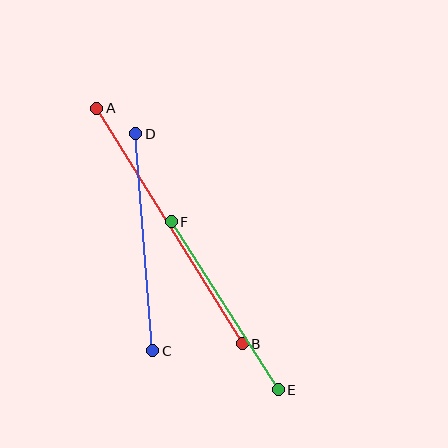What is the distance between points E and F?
The distance is approximately 199 pixels.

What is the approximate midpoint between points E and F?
The midpoint is at approximately (225, 306) pixels.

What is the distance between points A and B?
The distance is approximately 277 pixels.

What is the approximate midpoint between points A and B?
The midpoint is at approximately (169, 226) pixels.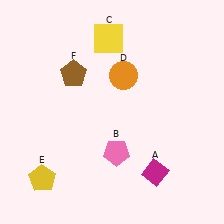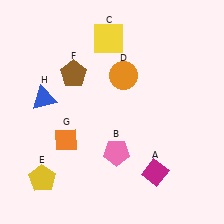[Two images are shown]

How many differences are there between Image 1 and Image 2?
There are 2 differences between the two images.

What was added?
An orange diamond (G), a blue triangle (H) were added in Image 2.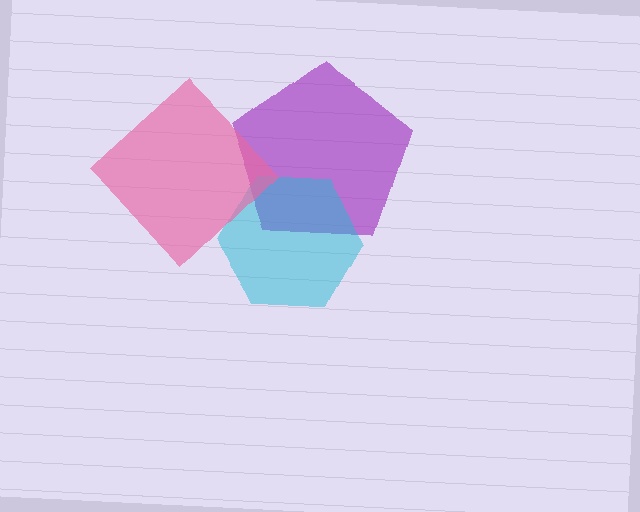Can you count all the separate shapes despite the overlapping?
Yes, there are 3 separate shapes.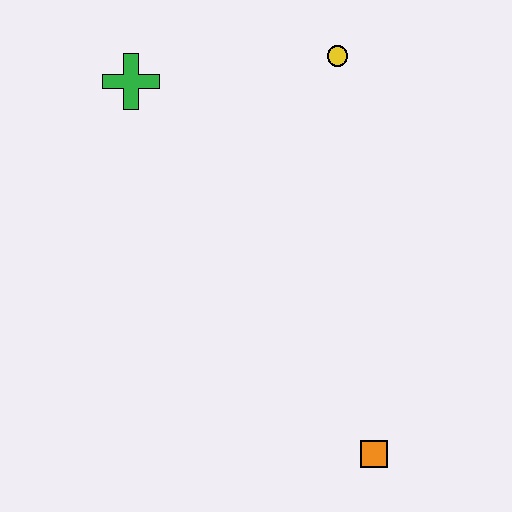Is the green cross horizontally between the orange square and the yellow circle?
No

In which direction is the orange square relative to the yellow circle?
The orange square is below the yellow circle.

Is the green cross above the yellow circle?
No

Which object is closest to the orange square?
The yellow circle is closest to the orange square.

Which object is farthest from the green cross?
The orange square is farthest from the green cross.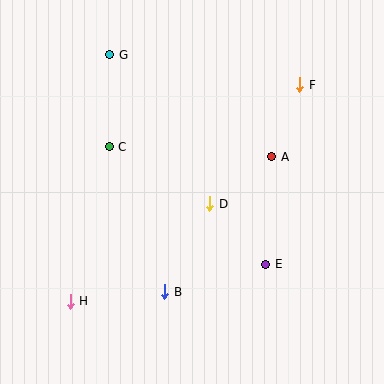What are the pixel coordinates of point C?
Point C is at (109, 147).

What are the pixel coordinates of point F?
Point F is at (300, 85).